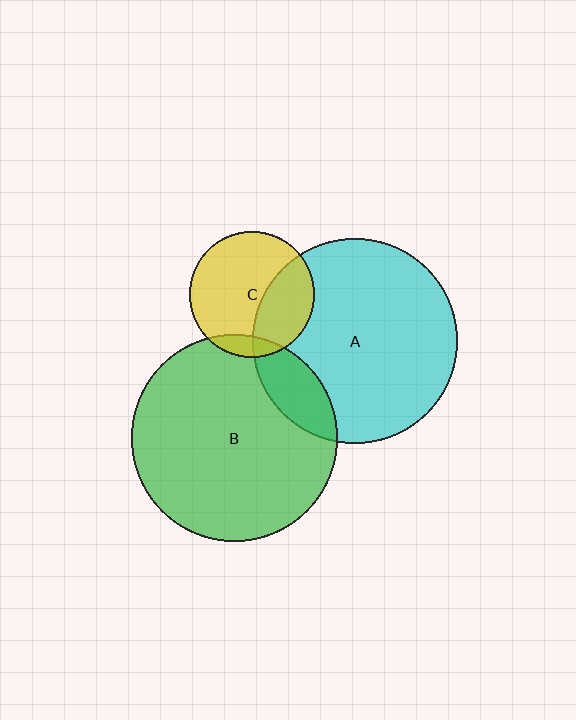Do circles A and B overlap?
Yes.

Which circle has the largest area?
Circle B (green).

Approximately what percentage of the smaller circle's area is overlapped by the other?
Approximately 15%.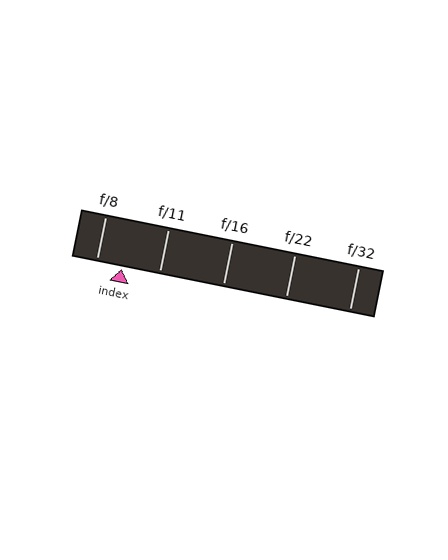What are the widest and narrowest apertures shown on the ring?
The widest aperture shown is f/8 and the narrowest is f/32.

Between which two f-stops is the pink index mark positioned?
The index mark is between f/8 and f/11.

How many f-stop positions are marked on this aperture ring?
There are 5 f-stop positions marked.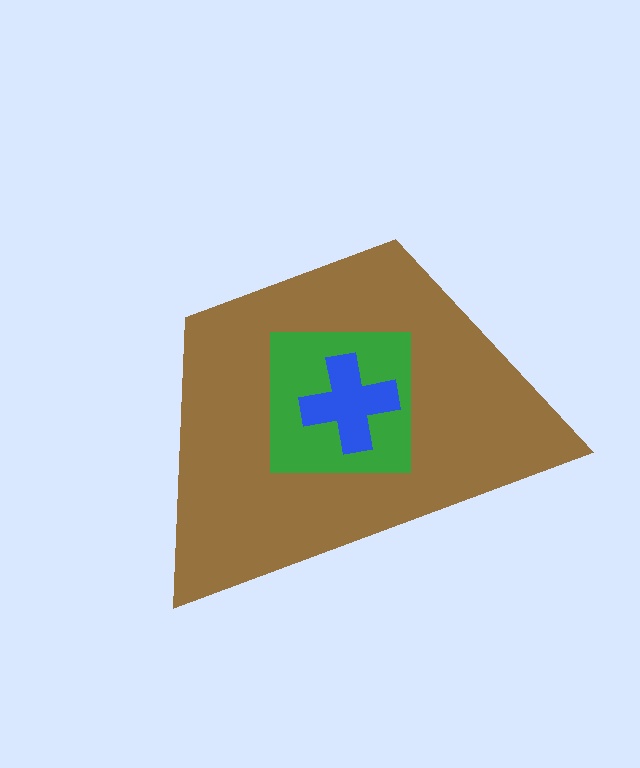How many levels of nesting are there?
3.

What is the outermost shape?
The brown trapezoid.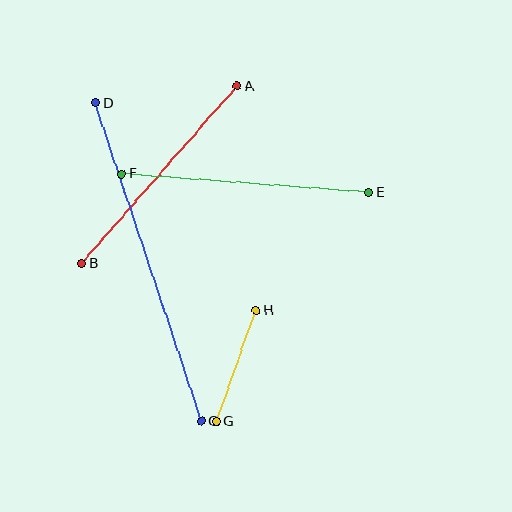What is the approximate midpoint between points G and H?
The midpoint is at approximately (236, 366) pixels.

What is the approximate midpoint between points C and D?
The midpoint is at approximately (149, 262) pixels.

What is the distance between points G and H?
The distance is approximately 118 pixels.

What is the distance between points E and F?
The distance is approximately 248 pixels.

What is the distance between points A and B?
The distance is approximately 236 pixels.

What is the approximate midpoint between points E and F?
The midpoint is at approximately (245, 183) pixels.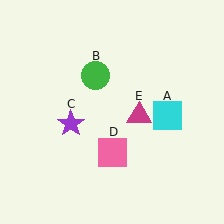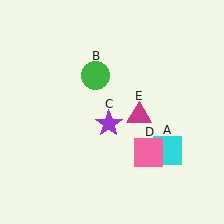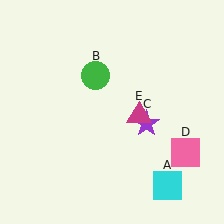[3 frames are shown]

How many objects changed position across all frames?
3 objects changed position: cyan square (object A), purple star (object C), pink square (object D).